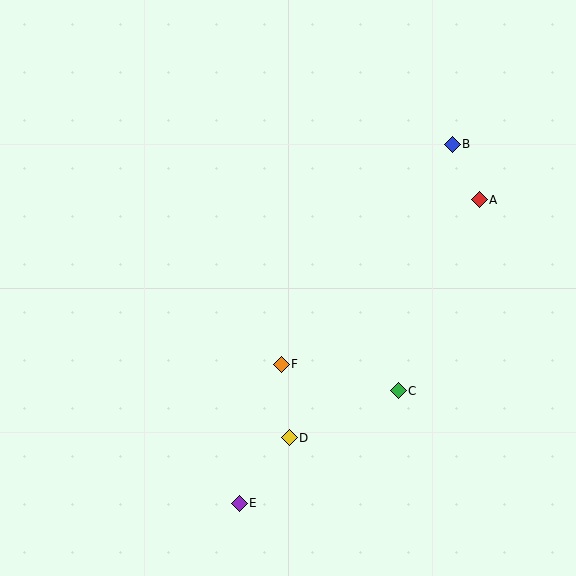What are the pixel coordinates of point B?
Point B is at (452, 144).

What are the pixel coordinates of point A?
Point A is at (479, 200).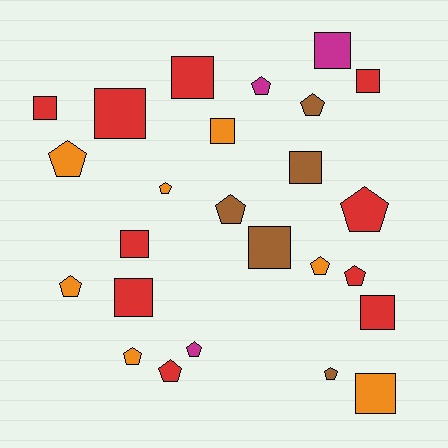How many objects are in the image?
There are 25 objects.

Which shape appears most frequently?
Pentagon, with 13 objects.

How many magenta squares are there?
There is 1 magenta square.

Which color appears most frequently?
Red, with 10 objects.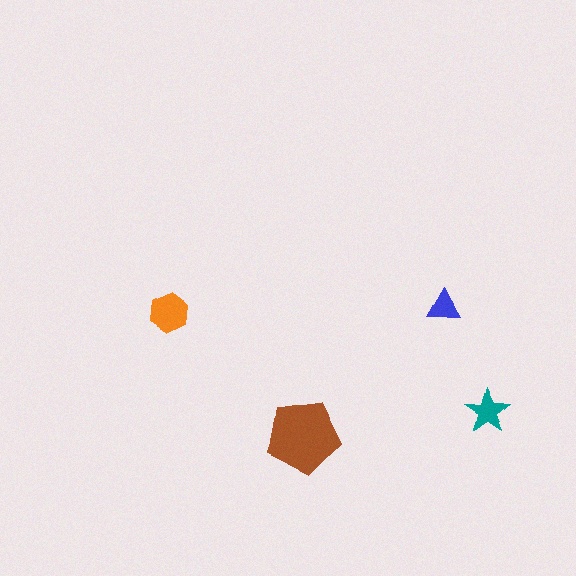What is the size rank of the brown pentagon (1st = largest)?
1st.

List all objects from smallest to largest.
The blue triangle, the teal star, the orange hexagon, the brown pentagon.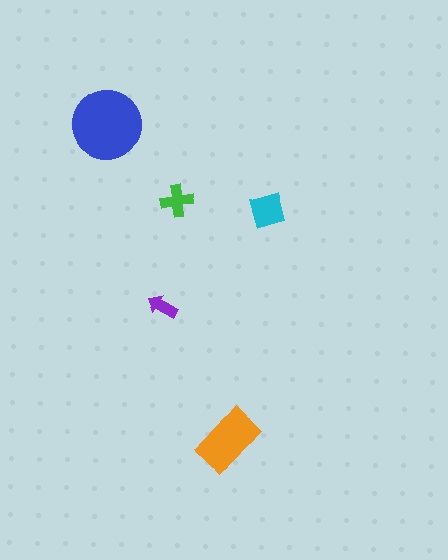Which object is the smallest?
The purple arrow.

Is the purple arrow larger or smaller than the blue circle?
Smaller.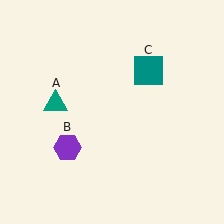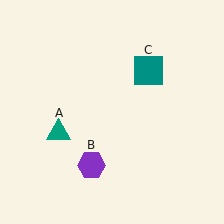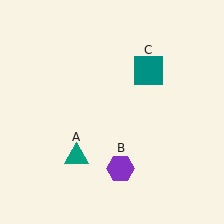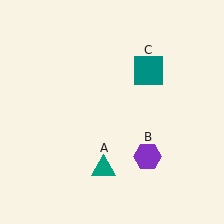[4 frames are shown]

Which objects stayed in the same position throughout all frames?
Teal square (object C) remained stationary.